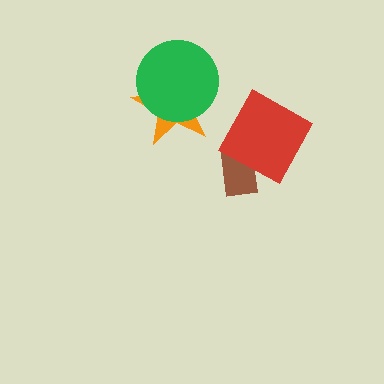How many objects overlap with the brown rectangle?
1 object overlaps with the brown rectangle.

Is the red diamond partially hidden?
No, no other shape covers it.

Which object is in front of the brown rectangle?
The red diamond is in front of the brown rectangle.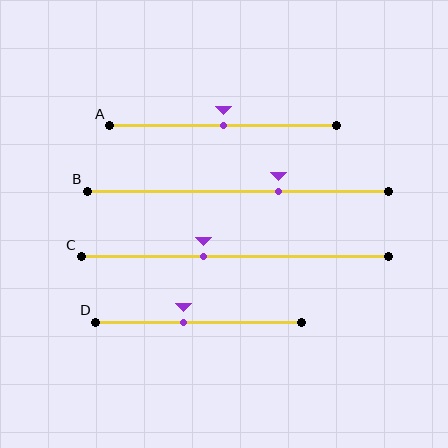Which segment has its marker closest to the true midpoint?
Segment A has its marker closest to the true midpoint.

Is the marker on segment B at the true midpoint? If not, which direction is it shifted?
No, the marker on segment B is shifted to the right by about 14% of the segment length.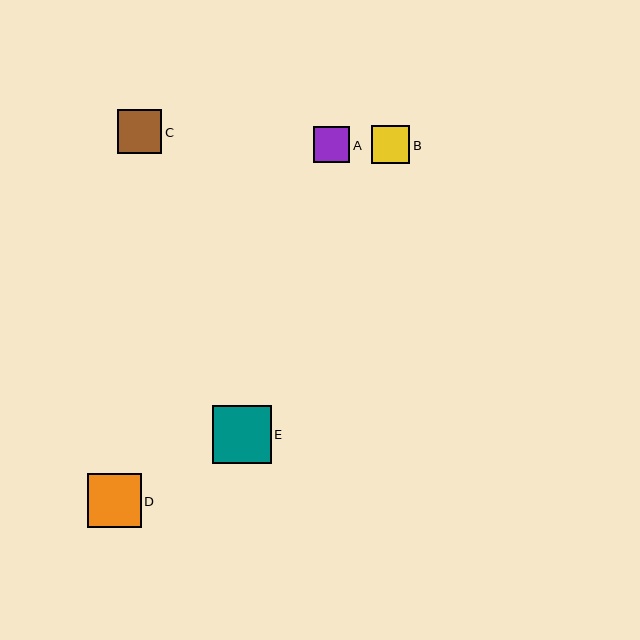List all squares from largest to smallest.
From largest to smallest: E, D, C, B, A.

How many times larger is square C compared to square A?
Square C is approximately 1.2 times the size of square A.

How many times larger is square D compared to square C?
Square D is approximately 1.2 times the size of square C.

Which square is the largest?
Square E is the largest with a size of approximately 58 pixels.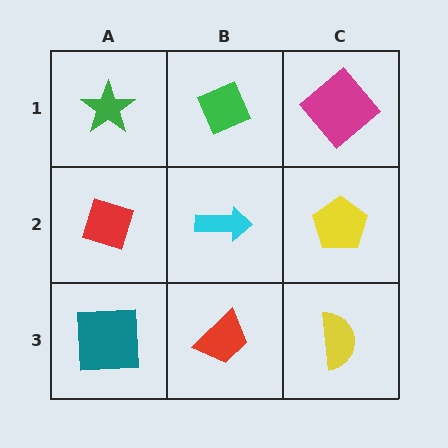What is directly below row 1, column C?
A yellow pentagon.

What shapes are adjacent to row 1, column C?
A yellow pentagon (row 2, column C), a green diamond (row 1, column B).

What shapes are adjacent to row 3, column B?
A cyan arrow (row 2, column B), a teal square (row 3, column A), a yellow semicircle (row 3, column C).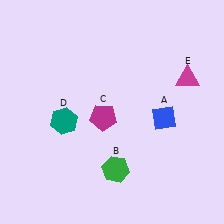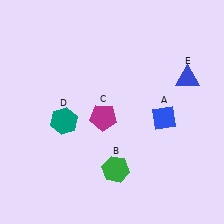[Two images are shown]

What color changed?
The triangle (E) changed from magenta in Image 1 to blue in Image 2.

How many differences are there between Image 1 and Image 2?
There is 1 difference between the two images.